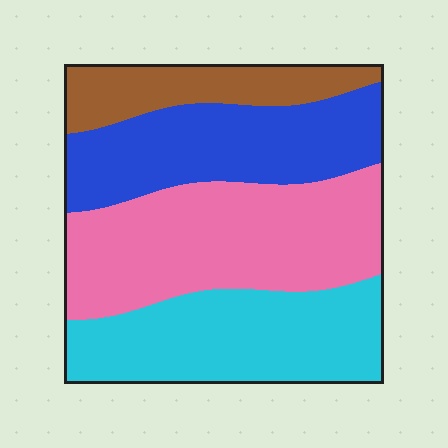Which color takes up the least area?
Brown, at roughly 15%.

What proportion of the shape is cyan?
Cyan covers 27% of the shape.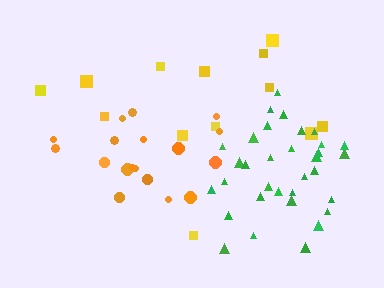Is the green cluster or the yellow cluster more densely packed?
Green.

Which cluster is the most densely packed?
Green.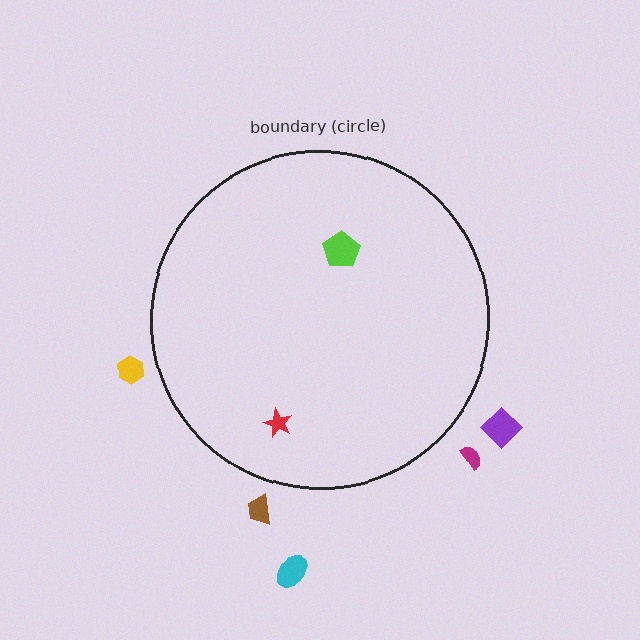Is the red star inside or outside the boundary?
Inside.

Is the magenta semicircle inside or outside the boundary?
Outside.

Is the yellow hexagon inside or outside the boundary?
Outside.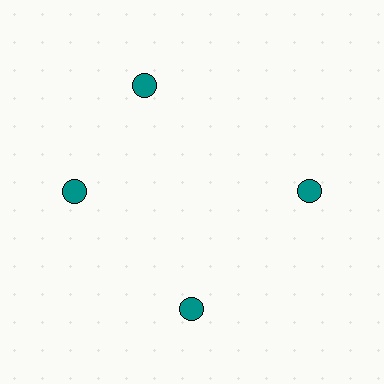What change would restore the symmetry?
The symmetry would be restored by rotating it back into even spacing with its neighbors so that all 4 circles sit at equal angles and equal distance from the center.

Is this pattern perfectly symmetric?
No. The 4 teal circles are arranged in a ring, but one element near the 12 o'clock position is rotated out of alignment along the ring, breaking the 4-fold rotational symmetry.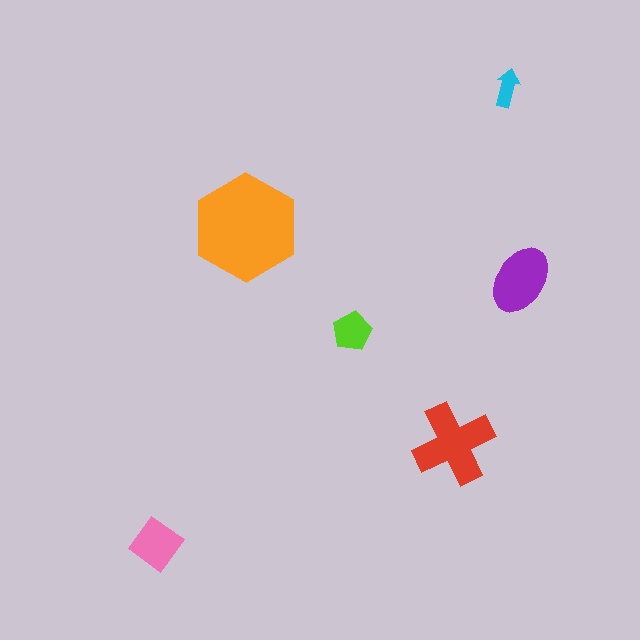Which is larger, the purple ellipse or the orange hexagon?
The orange hexagon.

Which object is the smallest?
The cyan arrow.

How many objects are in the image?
There are 6 objects in the image.